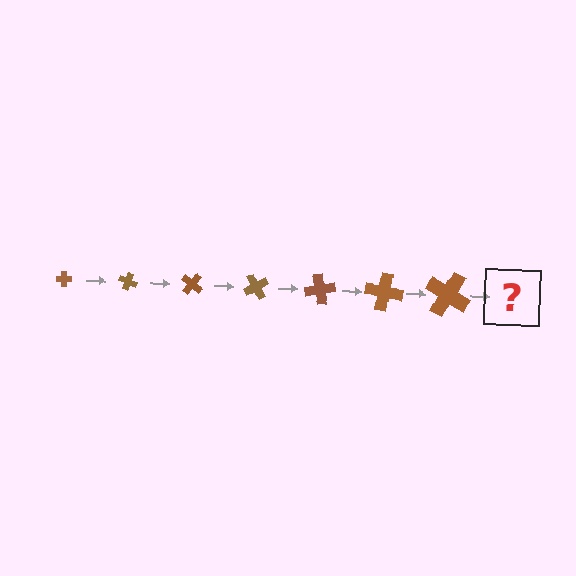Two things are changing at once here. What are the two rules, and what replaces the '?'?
The two rules are that the cross grows larger each step and it rotates 20 degrees each step. The '?' should be a cross, larger than the previous one and rotated 140 degrees from the start.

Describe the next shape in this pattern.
It should be a cross, larger than the previous one and rotated 140 degrees from the start.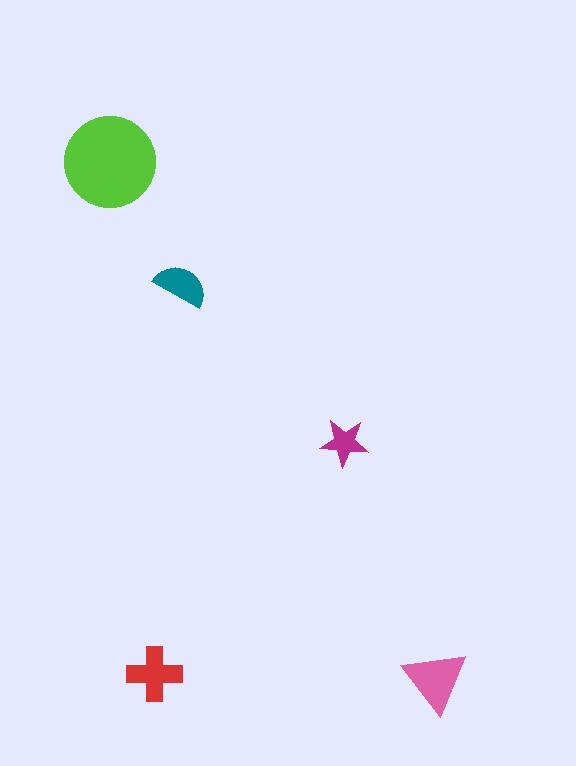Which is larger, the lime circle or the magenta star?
The lime circle.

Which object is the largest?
The lime circle.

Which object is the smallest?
The magenta star.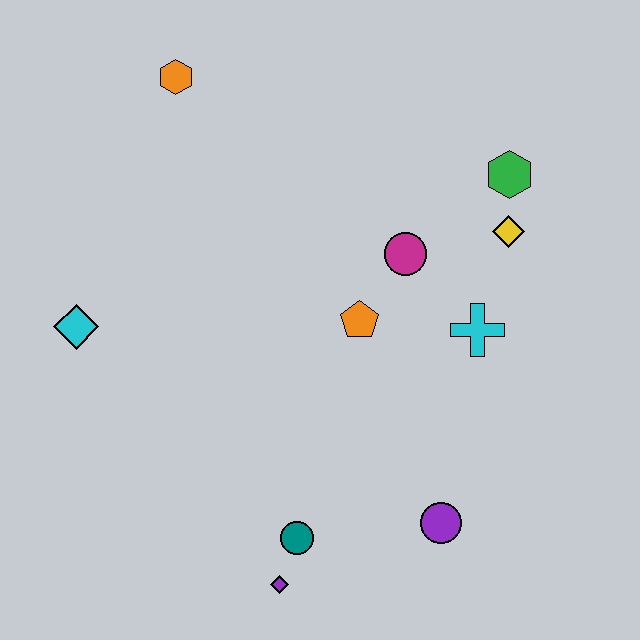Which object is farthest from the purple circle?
The orange hexagon is farthest from the purple circle.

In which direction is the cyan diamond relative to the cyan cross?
The cyan diamond is to the left of the cyan cross.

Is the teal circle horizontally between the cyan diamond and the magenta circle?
Yes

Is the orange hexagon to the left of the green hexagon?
Yes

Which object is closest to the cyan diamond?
The orange hexagon is closest to the cyan diamond.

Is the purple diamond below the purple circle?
Yes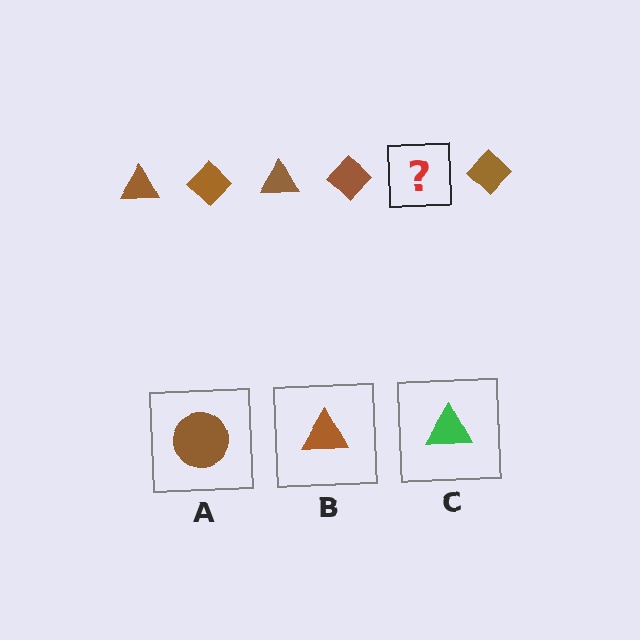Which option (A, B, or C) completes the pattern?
B.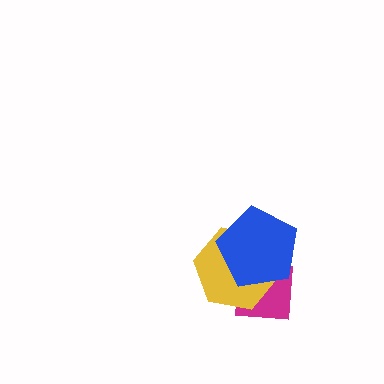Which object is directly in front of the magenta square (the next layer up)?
The yellow hexagon is directly in front of the magenta square.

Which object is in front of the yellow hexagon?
The blue pentagon is in front of the yellow hexagon.